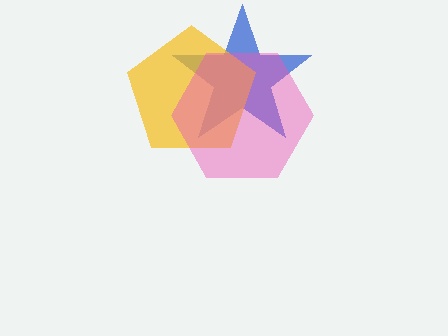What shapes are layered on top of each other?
The layered shapes are: a blue star, a yellow pentagon, a pink hexagon.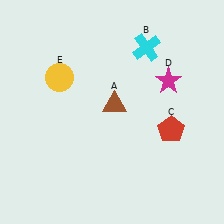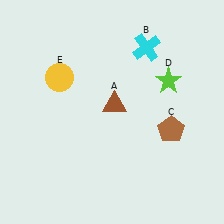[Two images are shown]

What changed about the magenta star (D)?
In Image 1, D is magenta. In Image 2, it changed to lime.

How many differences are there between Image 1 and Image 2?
There are 2 differences between the two images.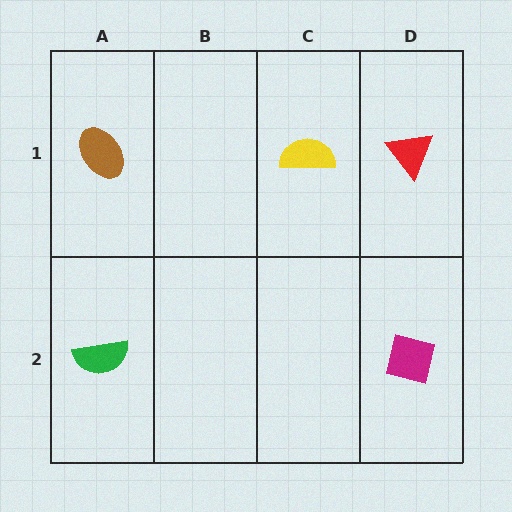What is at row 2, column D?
A magenta square.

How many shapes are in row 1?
3 shapes.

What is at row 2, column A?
A green semicircle.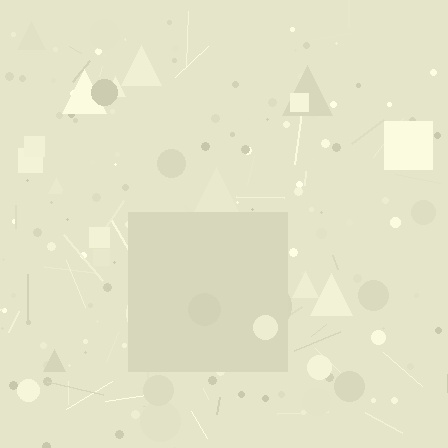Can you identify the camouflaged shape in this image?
The camouflaged shape is a square.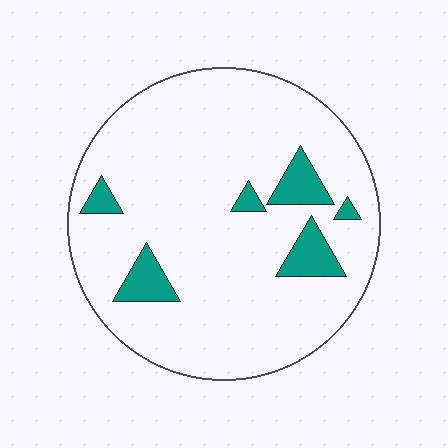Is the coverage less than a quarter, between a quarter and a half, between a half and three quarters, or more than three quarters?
Less than a quarter.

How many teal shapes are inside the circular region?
6.